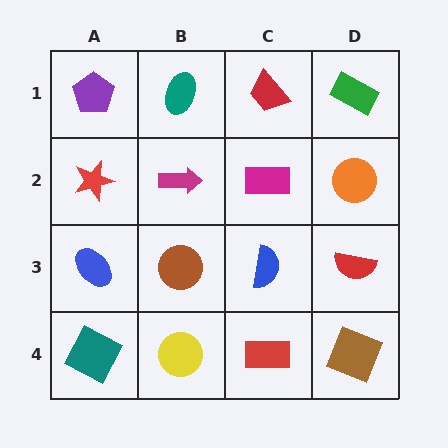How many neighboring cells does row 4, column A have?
2.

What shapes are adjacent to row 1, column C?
A magenta rectangle (row 2, column C), a teal ellipse (row 1, column B), a green rectangle (row 1, column D).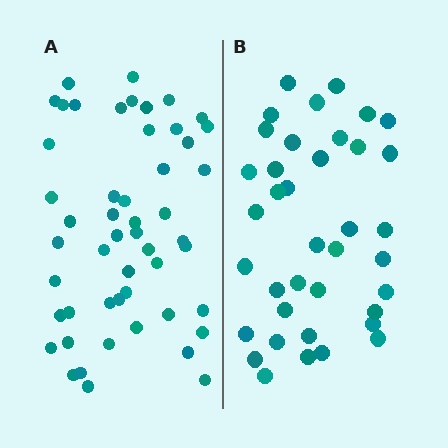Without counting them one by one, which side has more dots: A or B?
Region A (the left region) has more dots.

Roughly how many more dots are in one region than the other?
Region A has approximately 15 more dots than region B.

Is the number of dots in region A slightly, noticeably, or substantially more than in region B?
Region A has noticeably more, but not dramatically so. The ratio is roughly 1.3 to 1.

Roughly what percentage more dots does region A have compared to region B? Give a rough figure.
About 35% more.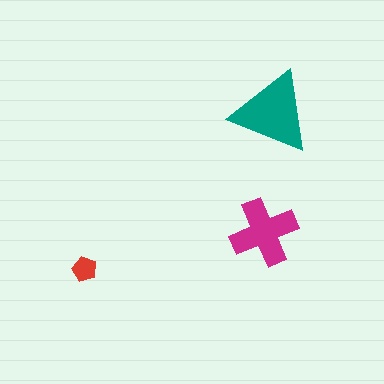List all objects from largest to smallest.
The teal triangle, the magenta cross, the red pentagon.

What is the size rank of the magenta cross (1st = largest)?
2nd.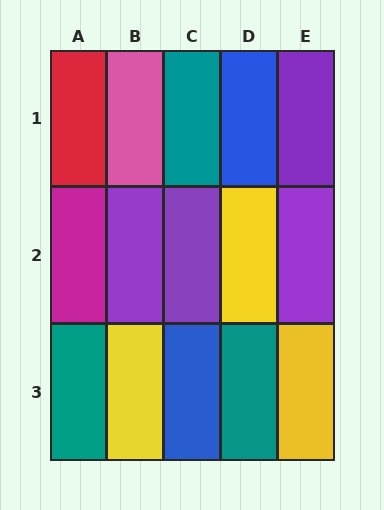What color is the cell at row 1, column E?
Purple.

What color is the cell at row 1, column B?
Pink.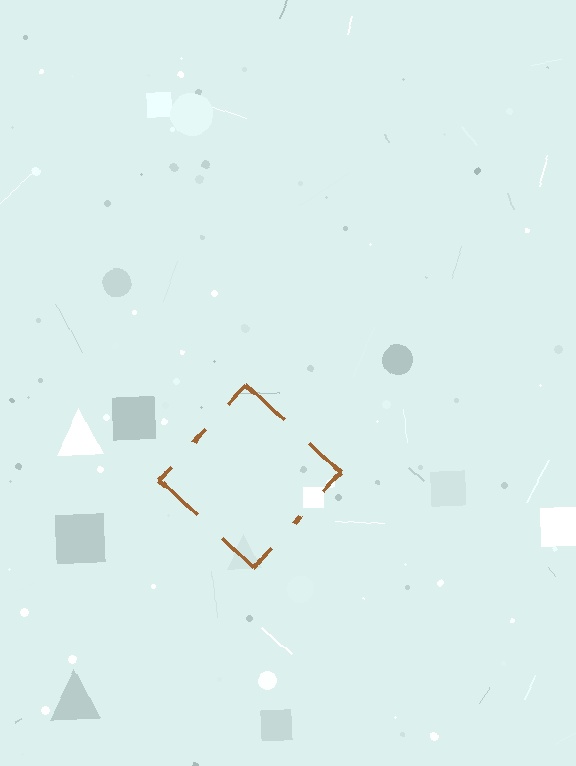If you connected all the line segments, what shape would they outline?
They would outline a diamond.